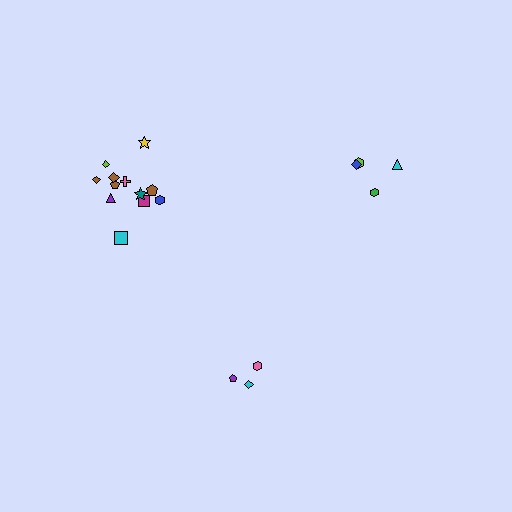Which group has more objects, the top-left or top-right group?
The top-left group.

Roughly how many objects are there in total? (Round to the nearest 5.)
Roughly 20 objects in total.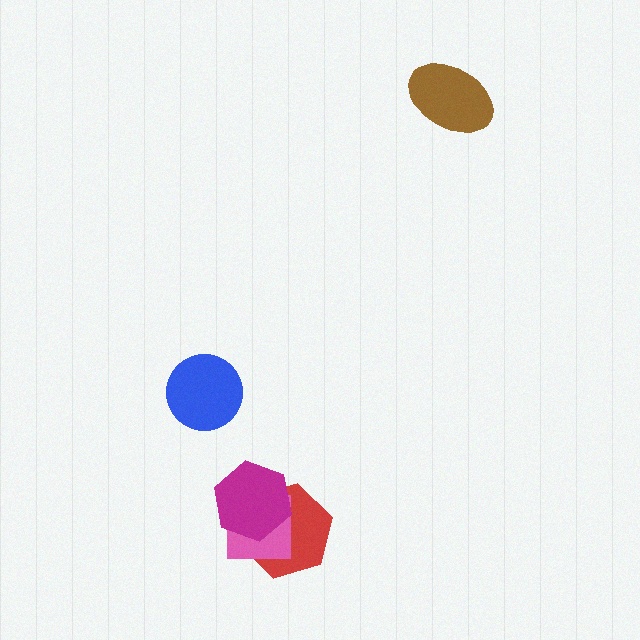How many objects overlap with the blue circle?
0 objects overlap with the blue circle.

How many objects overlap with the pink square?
2 objects overlap with the pink square.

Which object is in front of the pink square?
The magenta hexagon is in front of the pink square.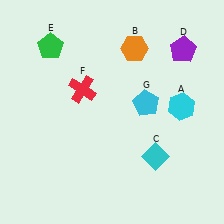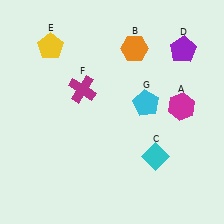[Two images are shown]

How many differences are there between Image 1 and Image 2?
There are 3 differences between the two images.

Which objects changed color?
A changed from cyan to magenta. E changed from green to yellow. F changed from red to magenta.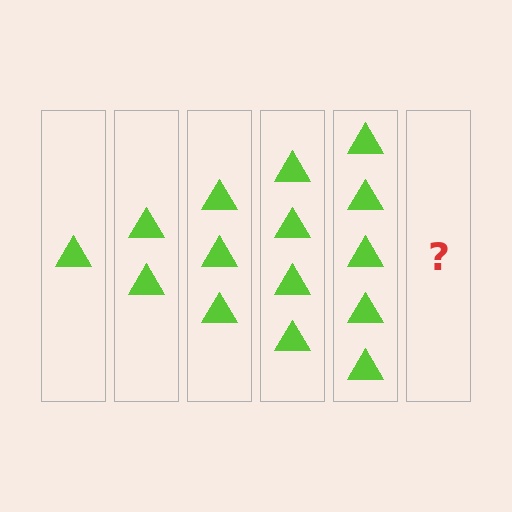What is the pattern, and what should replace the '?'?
The pattern is that each step adds one more triangle. The '?' should be 6 triangles.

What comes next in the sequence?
The next element should be 6 triangles.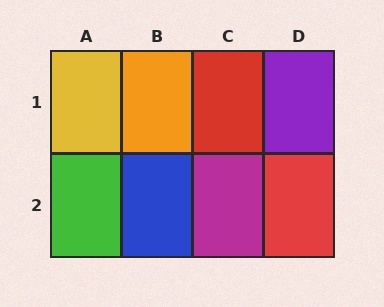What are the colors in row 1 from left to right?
Yellow, orange, red, purple.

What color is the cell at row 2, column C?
Magenta.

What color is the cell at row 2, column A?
Green.